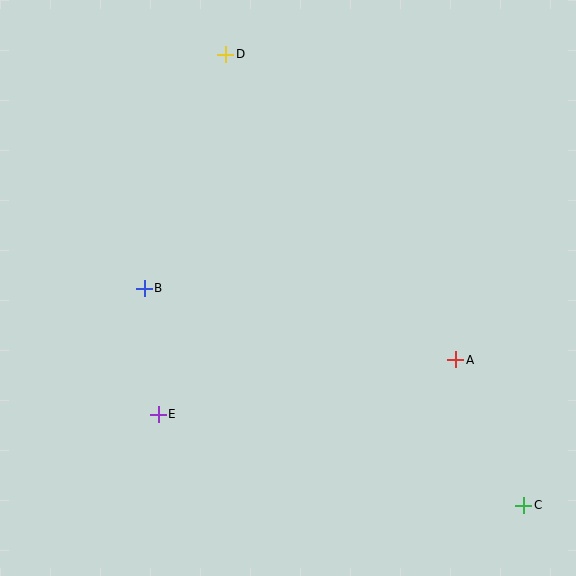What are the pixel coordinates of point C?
Point C is at (524, 505).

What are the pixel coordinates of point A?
Point A is at (456, 360).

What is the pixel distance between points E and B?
The distance between E and B is 127 pixels.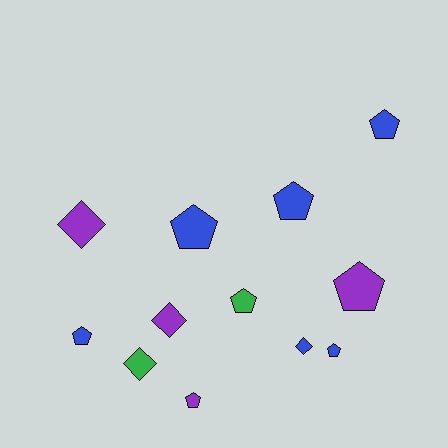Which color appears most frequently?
Blue, with 6 objects.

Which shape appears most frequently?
Pentagon, with 8 objects.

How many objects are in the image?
There are 12 objects.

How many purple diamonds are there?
There are 2 purple diamonds.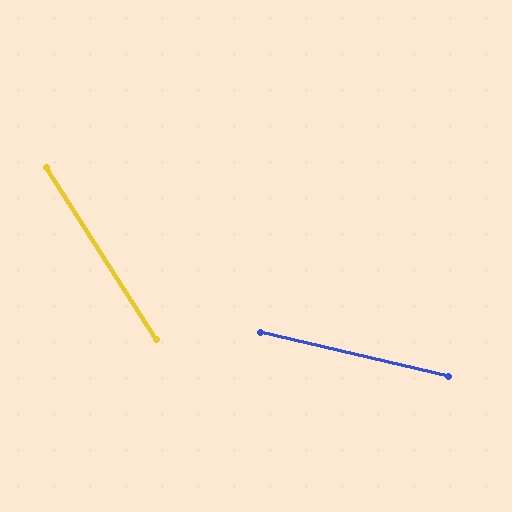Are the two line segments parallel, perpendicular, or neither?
Neither parallel nor perpendicular — they differ by about 44°.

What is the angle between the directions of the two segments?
Approximately 44 degrees.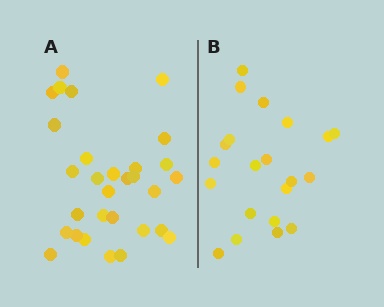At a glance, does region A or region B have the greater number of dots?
Region A (the left region) has more dots.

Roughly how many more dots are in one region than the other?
Region A has roughly 8 or so more dots than region B.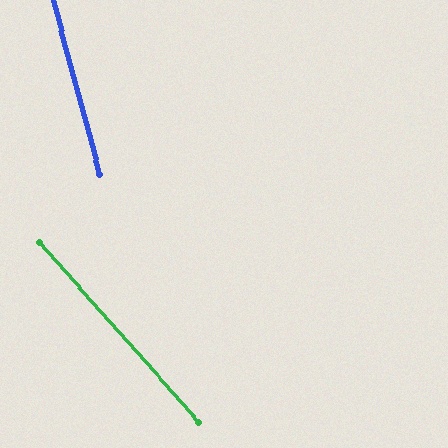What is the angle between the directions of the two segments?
Approximately 27 degrees.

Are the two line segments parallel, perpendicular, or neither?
Neither parallel nor perpendicular — they differ by about 27°.